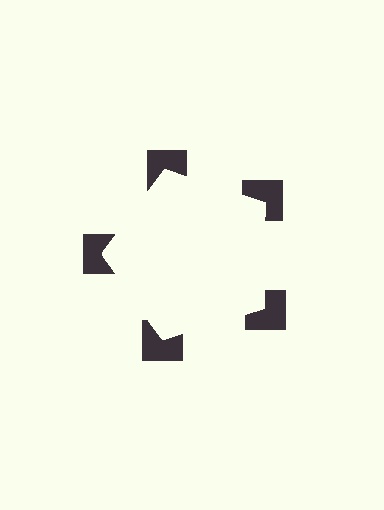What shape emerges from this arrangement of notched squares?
An illusory pentagon — its edges are inferred from the aligned wedge cuts in the notched squares, not physically drawn.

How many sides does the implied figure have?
5 sides.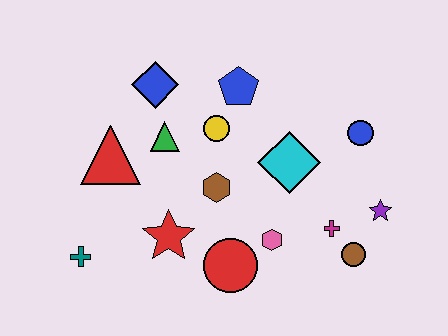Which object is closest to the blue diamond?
The green triangle is closest to the blue diamond.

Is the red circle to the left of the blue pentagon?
Yes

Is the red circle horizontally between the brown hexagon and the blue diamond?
No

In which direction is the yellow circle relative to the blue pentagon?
The yellow circle is below the blue pentagon.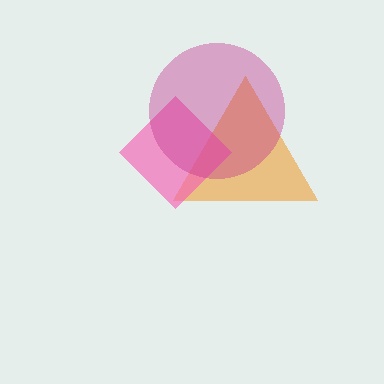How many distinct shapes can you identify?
There are 3 distinct shapes: an orange triangle, a pink diamond, a magenta circle.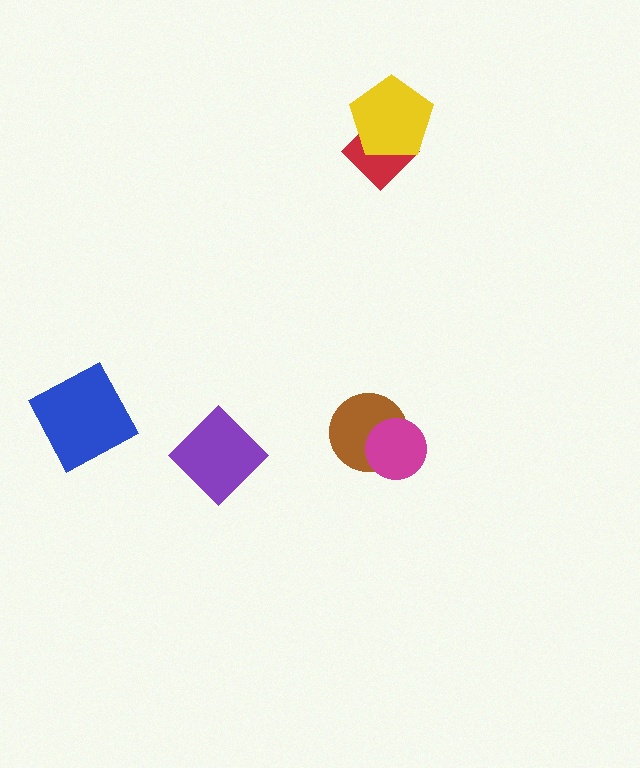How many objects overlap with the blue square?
0 objects overlap with the blue square.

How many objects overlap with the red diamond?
1 object overlaps with the red diamond.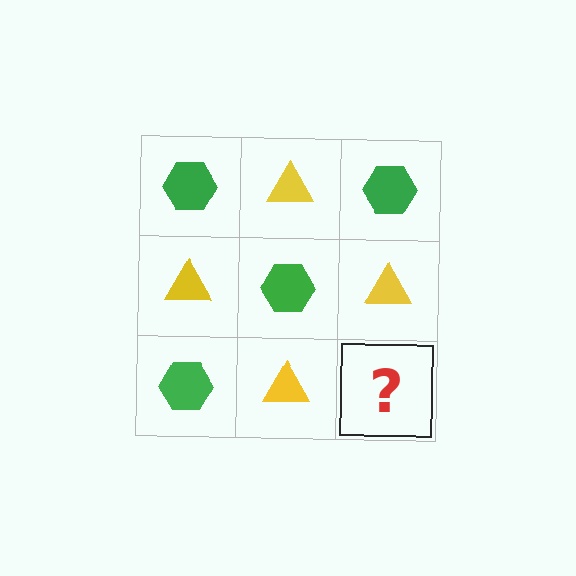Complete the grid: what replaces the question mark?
The question mark should be replaced with a green hexagon.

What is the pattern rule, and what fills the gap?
The rule is that it alternates green hexagon and yellow triangle in a checkerboard pattern. The gap should be filled with a green hexagon.